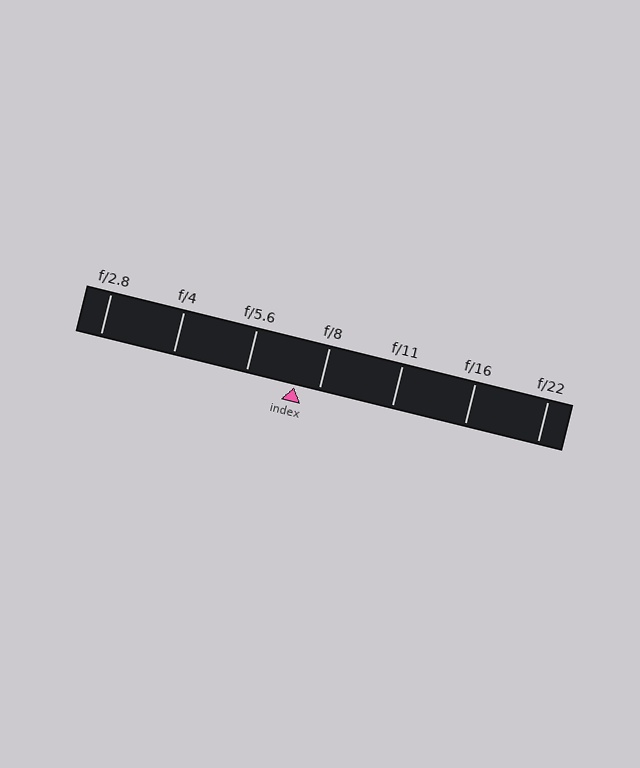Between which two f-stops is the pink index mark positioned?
The index mark is between f/5.6 and f/8.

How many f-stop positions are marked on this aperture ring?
There are 7 f-stop positions marked.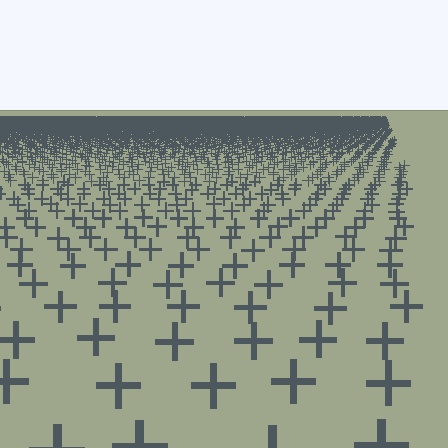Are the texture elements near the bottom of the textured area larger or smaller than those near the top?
Larger. Near the bottom, elements are closer to the viewer and appear at a bigger on-screen size.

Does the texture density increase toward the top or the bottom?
Density increases toward the top.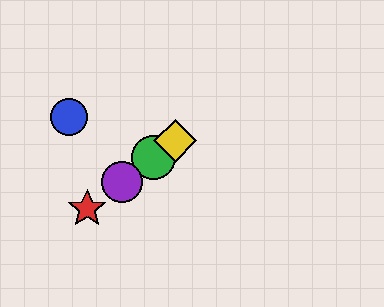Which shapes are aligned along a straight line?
The red star, the green circle, the yellow diamond, the purple circle are aligned along a straight line.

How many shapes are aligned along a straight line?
4 shapes (the red star, the green circle, the yellow diamond, the purple circle) are aligned along a straight line.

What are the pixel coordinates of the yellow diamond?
The yellow diamond is at (175, 141).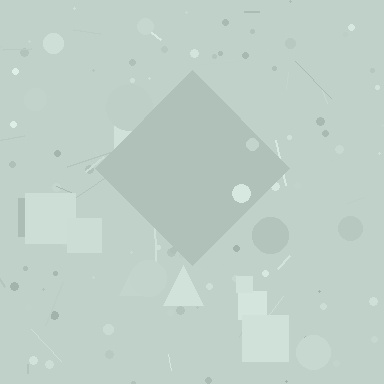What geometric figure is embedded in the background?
A diamond is embedded in the background.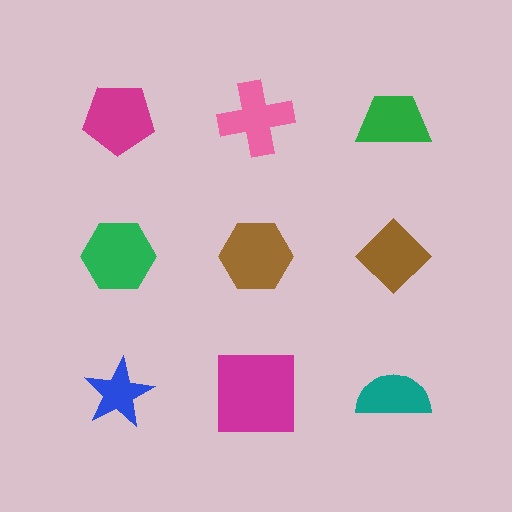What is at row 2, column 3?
A brown diamond.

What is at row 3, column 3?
A teal semicircle.